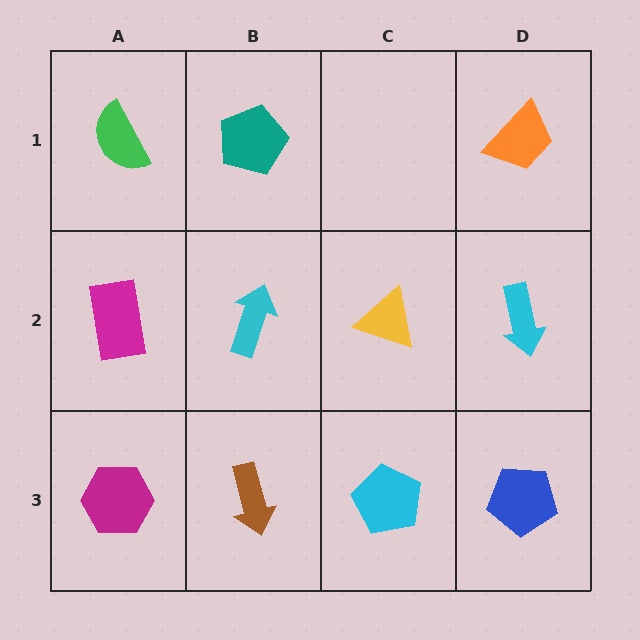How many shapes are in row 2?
4 shapes.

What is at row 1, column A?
A green semicircle.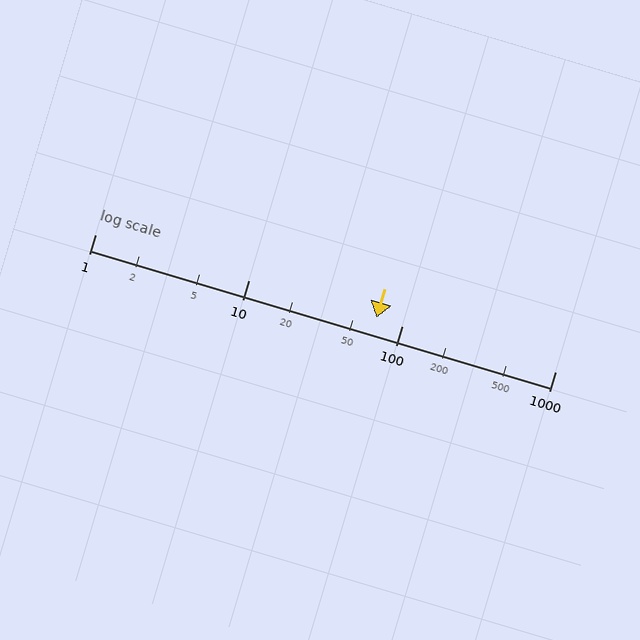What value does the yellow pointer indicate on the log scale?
The pointer indicates approximately 68.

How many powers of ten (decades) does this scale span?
The scale spans 3 decades, from 1 to 1000.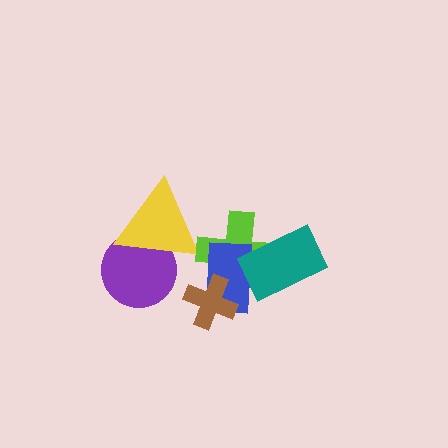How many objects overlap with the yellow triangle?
1 object overlaps with the yellow triangle.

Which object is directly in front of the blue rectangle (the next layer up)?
The brown cross is directly in front of the blue rectangle.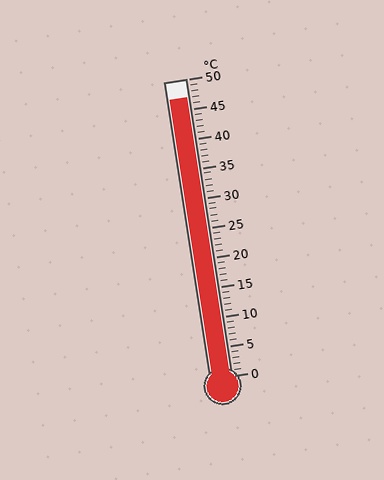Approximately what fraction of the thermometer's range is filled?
The thermometer is filled to approximately 95% of its range.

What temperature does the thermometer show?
The thermometer shows approximately 47°C.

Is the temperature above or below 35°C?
The temperature is above 35°C.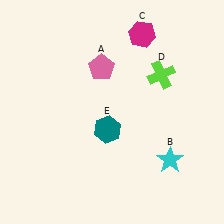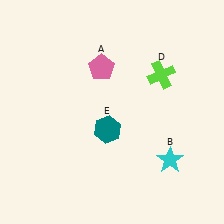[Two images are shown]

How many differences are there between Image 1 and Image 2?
There is 1 difference between the two images.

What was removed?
The magenta hexagon (C) was removed in Image 2.